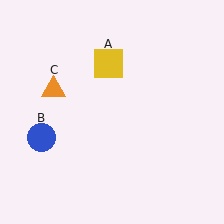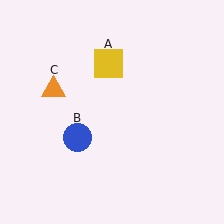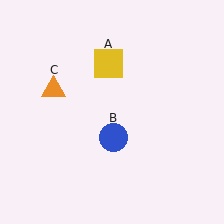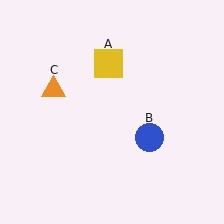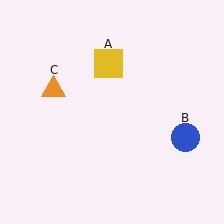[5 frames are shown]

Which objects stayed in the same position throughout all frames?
Yellow square (object A) and orange triangle (object C) remained stationary.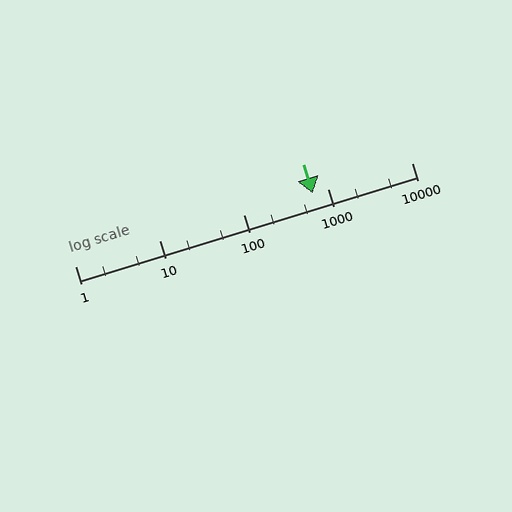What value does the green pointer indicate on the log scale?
The pointer indicates approximately 670.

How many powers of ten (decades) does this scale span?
The scale spans 4 decades, from 1 to 10000.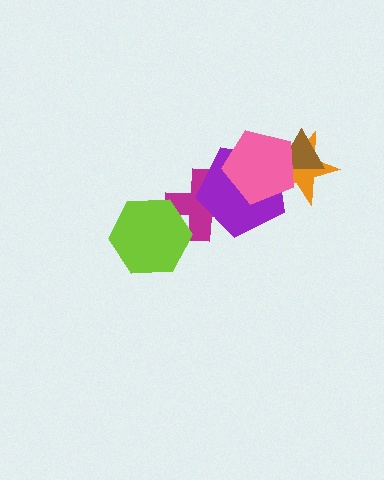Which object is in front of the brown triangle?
The pink pentagon is in front of the brown triangle.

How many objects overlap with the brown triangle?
2 objects overlap with the brown triangle.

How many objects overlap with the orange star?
3 objects overlap with the orange star.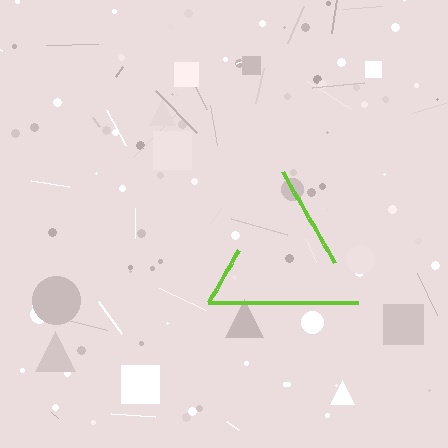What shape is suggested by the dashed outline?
The dashed outline suggests a triangle.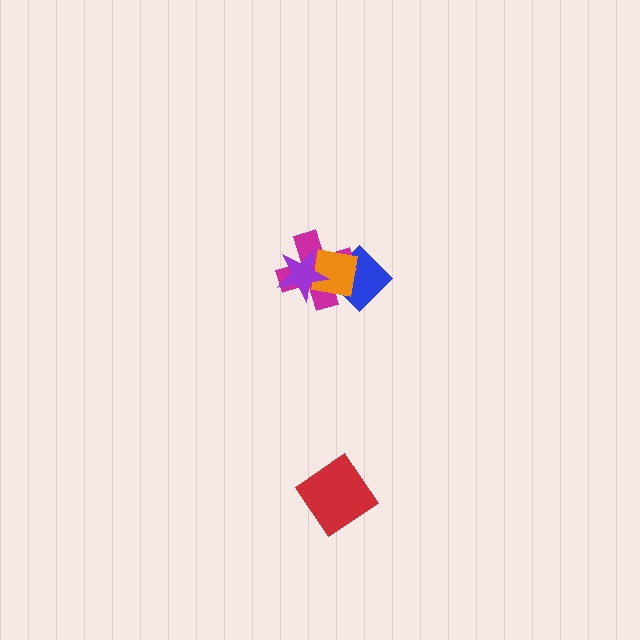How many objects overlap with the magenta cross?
3 objects overlap with the magenta cross.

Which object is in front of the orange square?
The purple star is in front of the orange square.